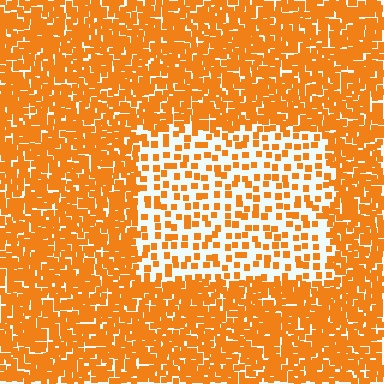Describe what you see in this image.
The image contains small orange elements arranged at two different densities. A rectangle-shaped region is visible where the elements are less densely packed than the surrounding area.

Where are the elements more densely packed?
The elements are more densely packed outside the rectangle boundary.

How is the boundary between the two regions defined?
The boundary is defined by a change in element density (approximately 2.8x ratio). All elements are the same color, size, and shape.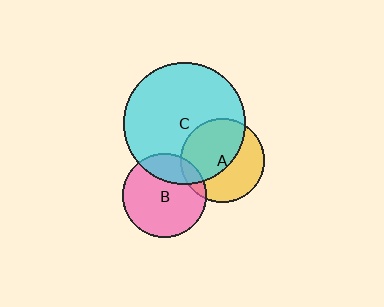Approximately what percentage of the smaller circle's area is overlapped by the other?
Approximately 10%.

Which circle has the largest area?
Circle C (cyan).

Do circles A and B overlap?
Yes.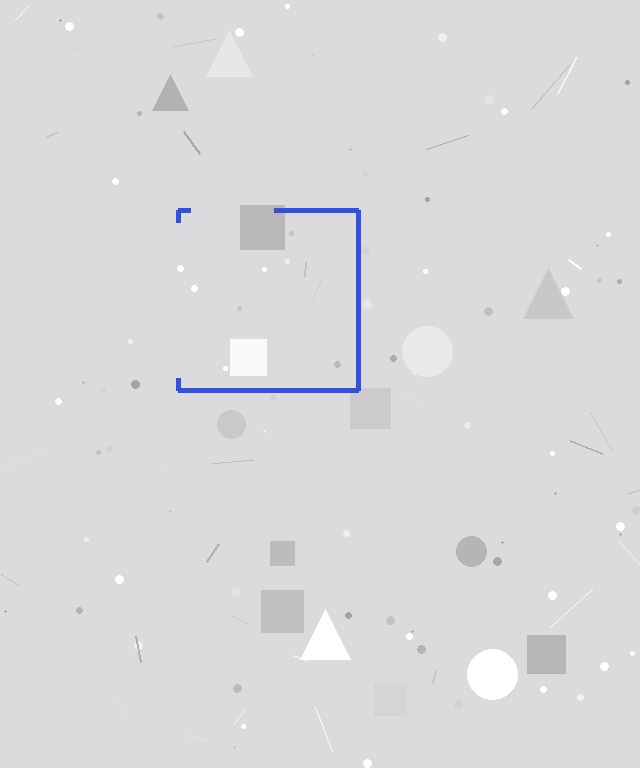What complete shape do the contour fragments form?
The contour fragments form a square.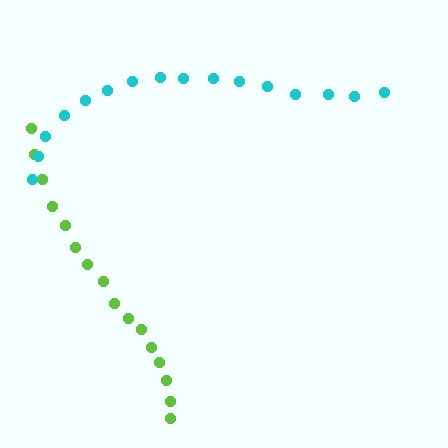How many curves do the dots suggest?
There are 2 distinct paths.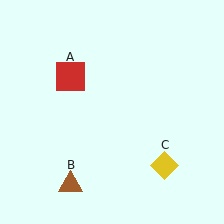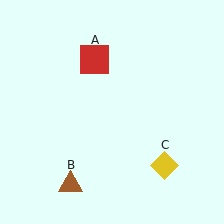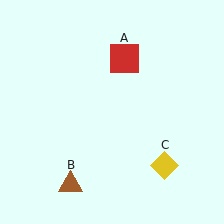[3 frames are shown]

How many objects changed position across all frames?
1 object changed position: red square (object A).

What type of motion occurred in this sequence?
The red square (object A) rotated clockwise around the center of the scene.